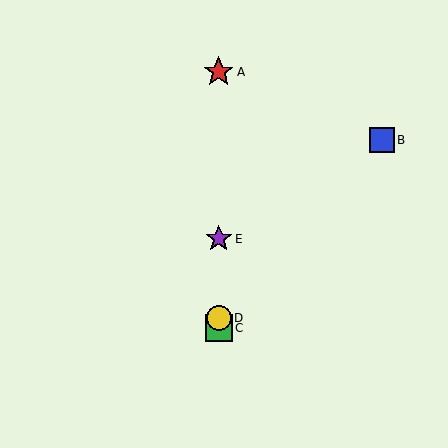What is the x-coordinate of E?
Object E is at x≈219.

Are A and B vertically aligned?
No, A is at x≈219 and B is at x≈382.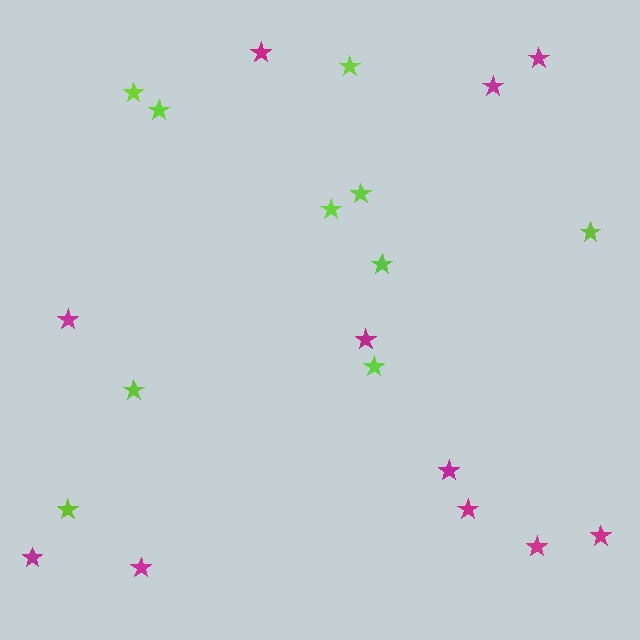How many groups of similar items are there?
There are 2 groups: one group of magenta stars (11) and one group of lime stars (10).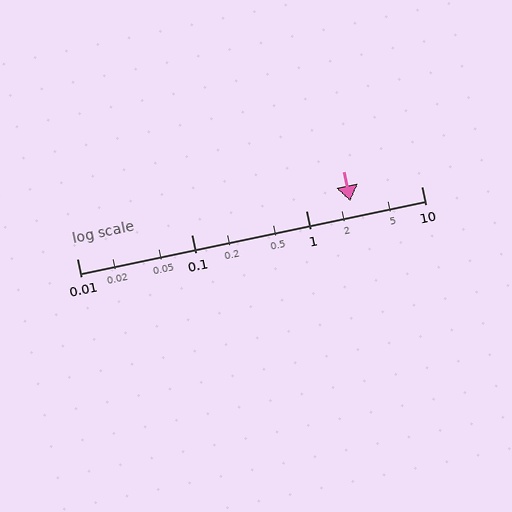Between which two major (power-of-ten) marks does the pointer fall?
The pointer is between 1 and 10.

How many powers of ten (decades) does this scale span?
The scale spans 3 decades, from 0.01 to 10.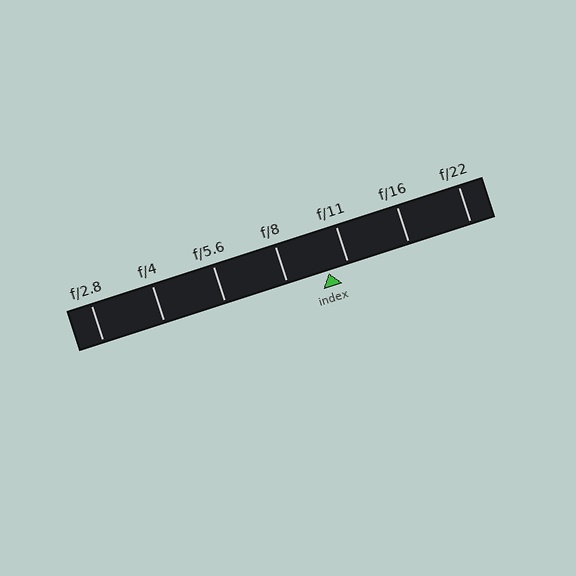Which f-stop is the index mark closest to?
The index mark is closest to f/11.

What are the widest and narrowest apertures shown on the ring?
The widest aperture shown is f/2.8 and the narrowest is f/22.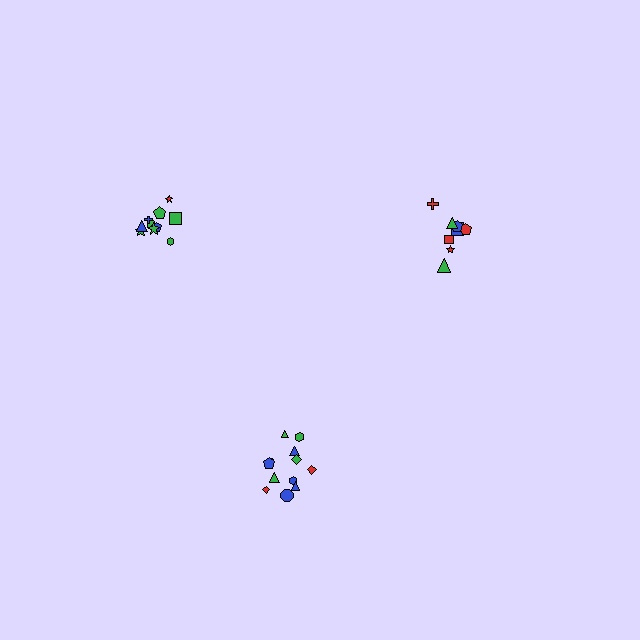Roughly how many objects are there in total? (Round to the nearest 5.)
Roughly 30 objects in total.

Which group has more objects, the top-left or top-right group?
The top-left group.